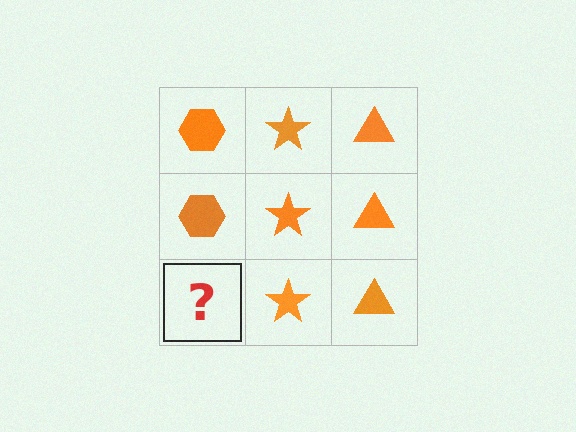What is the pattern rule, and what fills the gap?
The rule is that each column has a consistent shape. The gap should be filled with an orange hexagon.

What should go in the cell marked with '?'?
The missing cell should contain an orange hexagon.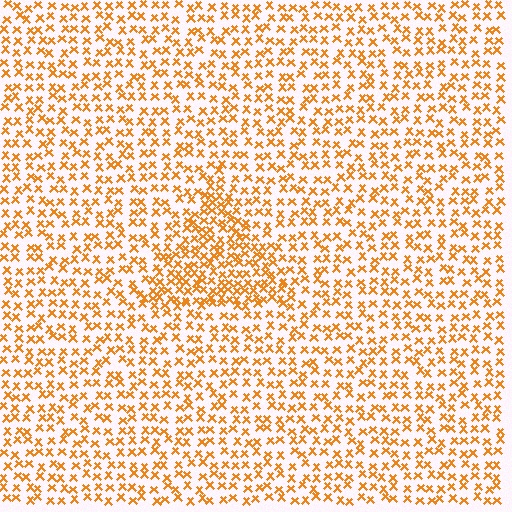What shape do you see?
I see a triangle.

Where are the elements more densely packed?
The elements are more densely packed inside the triangle boundary.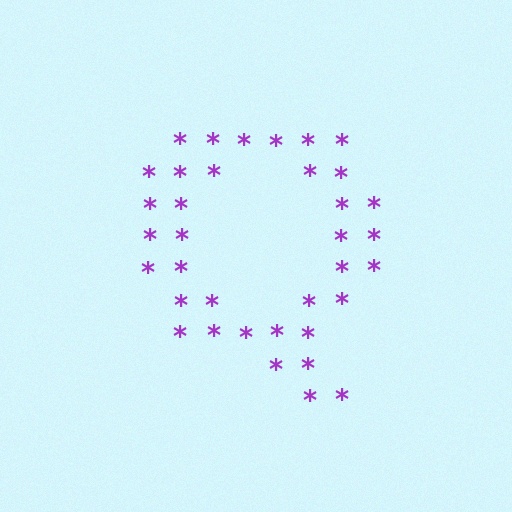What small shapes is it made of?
It is made of small asterisks.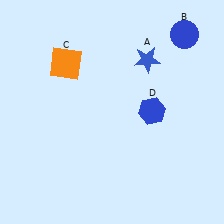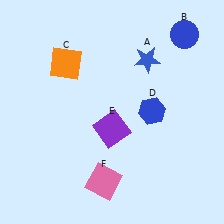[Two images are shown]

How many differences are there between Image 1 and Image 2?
There are 2 differences between the two images.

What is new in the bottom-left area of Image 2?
A pink square (F) was added in the bottom-left area of Image 2.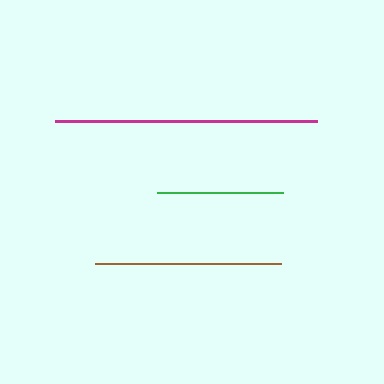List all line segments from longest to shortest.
From longest to shortest: magenta, brown, green.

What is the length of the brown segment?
The brown segment is approximately 185 pixels long.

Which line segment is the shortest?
The green line is the shortest at approximately 125 pixels.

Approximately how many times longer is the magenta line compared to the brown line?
The magenta line is approximately 1.4 times the length of the brown line.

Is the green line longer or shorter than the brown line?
The brown line is longer than the green line.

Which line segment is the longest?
The magenta line is the longest at approximately 262 pixels.